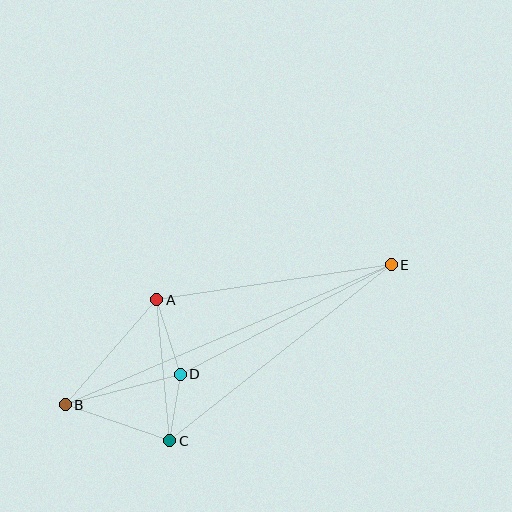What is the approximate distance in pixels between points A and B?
The distance between A and B is approximately 140 pixels.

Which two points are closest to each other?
Points C and D are closest to each other.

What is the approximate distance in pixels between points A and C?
The distance between A and C is approximately 142 pixels.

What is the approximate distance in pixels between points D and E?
The distance between D and E is approximately 238 pixels.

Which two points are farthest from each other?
Points B and E are farthest from each other.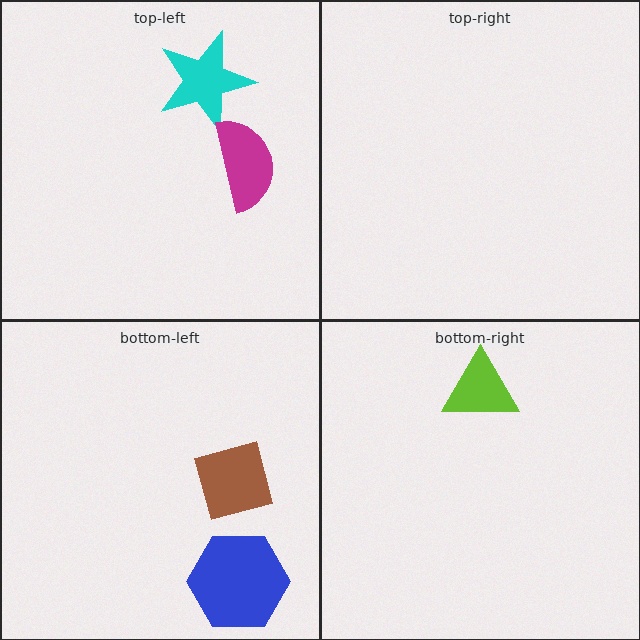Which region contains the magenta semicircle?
The top-left region.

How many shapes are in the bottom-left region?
2.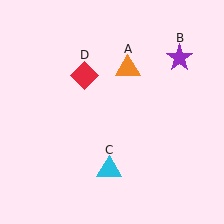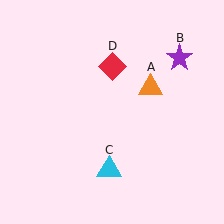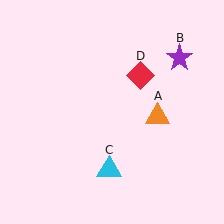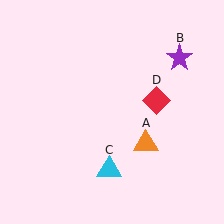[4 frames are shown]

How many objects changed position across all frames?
2 objects changed position: orange triangle (object A), red diamond (object D).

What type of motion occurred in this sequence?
The orange triangle (object A), red diamond (object D) rotated clockwise around the center of the scene.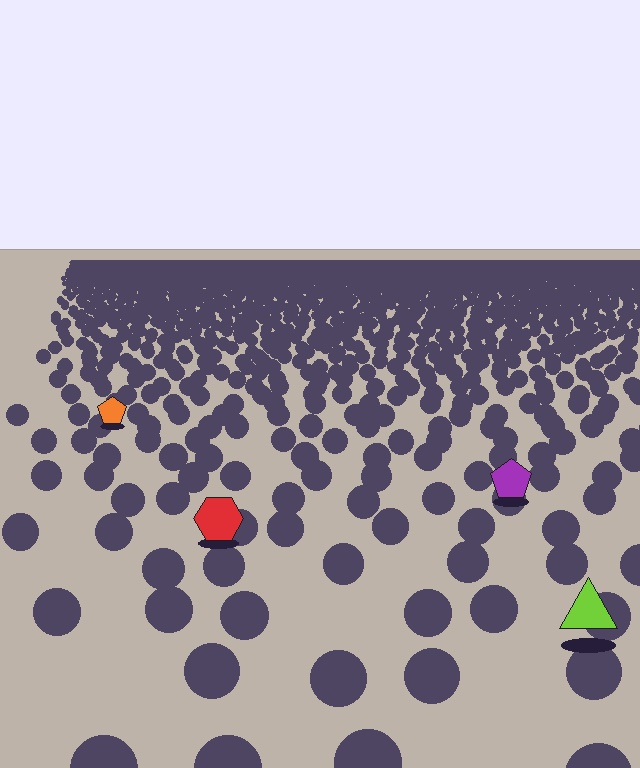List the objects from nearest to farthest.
From nearest to farthest: the lime triangle, the red hexagon, the purple pentagon, the orange pentagon.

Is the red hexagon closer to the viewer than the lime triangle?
No. The lime triangle is closer — you can tell from the texture gradient: the ground texture is coarser near it.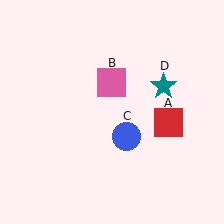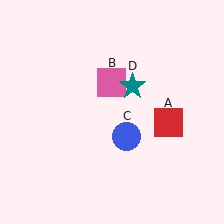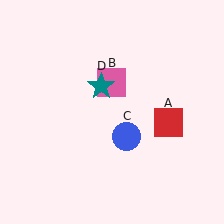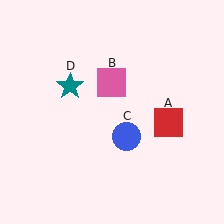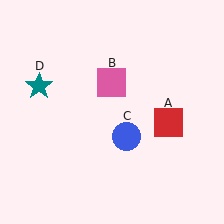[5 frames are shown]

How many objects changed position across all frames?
1 object changed position: teal star (object D).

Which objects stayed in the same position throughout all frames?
Red square (object A) and pink square (object B) and blue circle (object C) remained stationary.